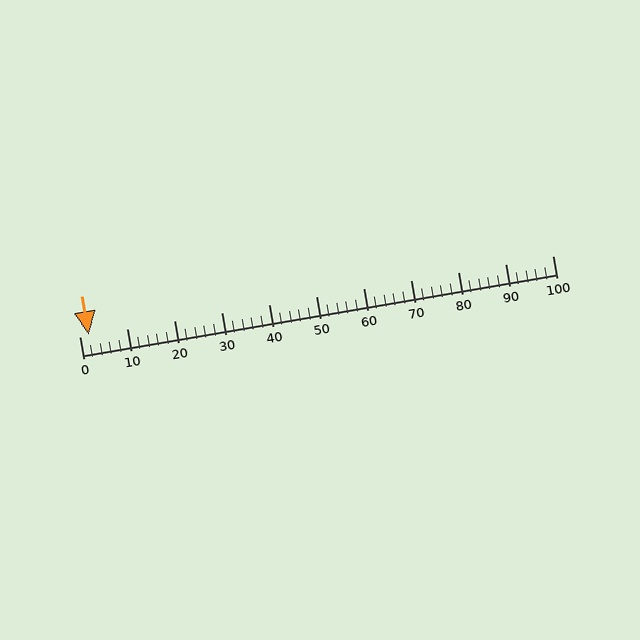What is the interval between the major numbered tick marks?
The major tick marks are spaced 10 units apart.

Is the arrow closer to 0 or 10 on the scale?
The arrow is closer to 0.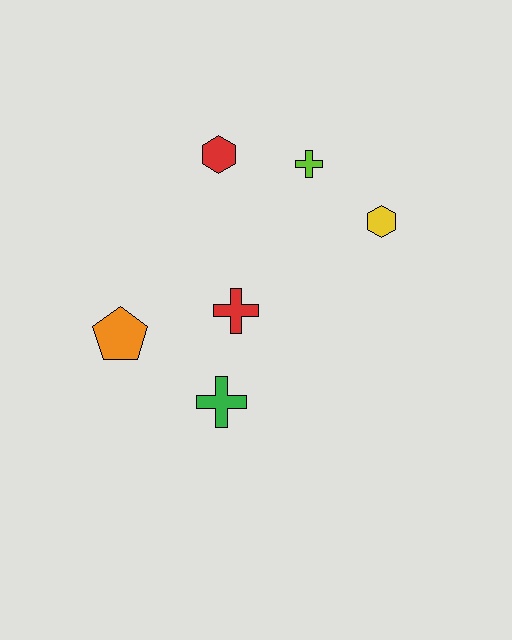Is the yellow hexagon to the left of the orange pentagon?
No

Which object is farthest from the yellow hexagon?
The orange pentagon is farthest from the yellow hexagon.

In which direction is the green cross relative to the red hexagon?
The green cross is below the red hexagon.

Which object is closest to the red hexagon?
The lime cross is closest to the red hexagon.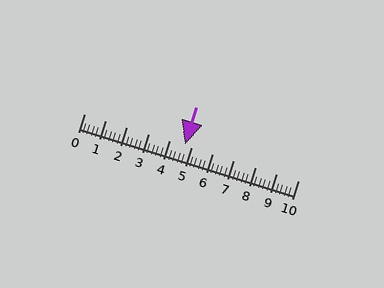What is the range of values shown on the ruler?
The ruler shows values from 0 to 10.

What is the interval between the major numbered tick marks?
The major tick marks are spaced 1 units apart.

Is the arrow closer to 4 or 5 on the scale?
The arrow is closer to 5.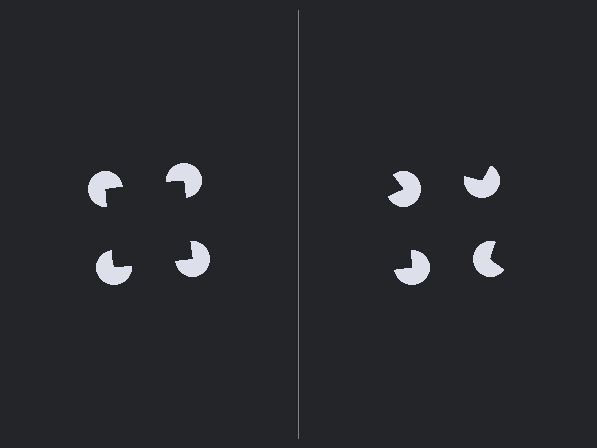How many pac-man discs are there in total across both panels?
8 — 4 on each side.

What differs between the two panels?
The pac-man discs are positioned identically on both sides; only the wedge orientations differ. On the left they align to a square; on the right they are misaligned.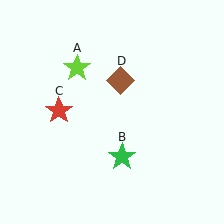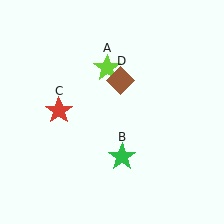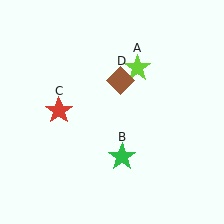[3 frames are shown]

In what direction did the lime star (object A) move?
The lime star (object A) moved right.